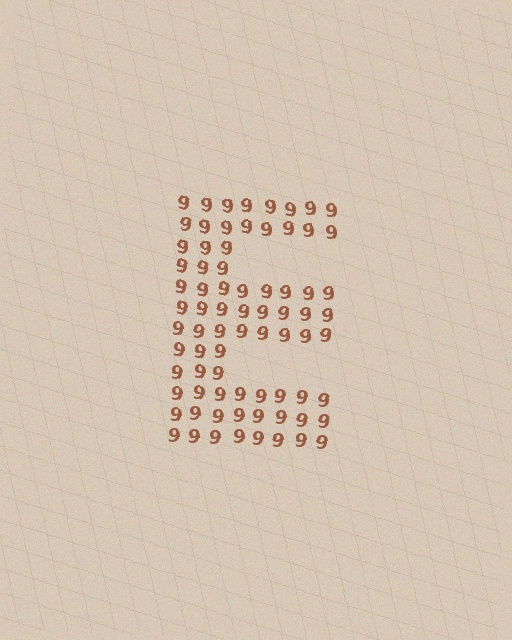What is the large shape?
The large shape is the letter E.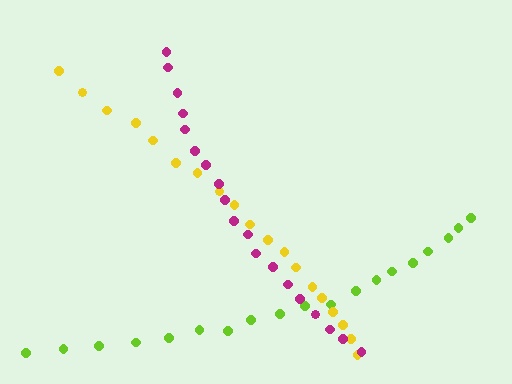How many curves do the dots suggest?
There are 3 distinct paths.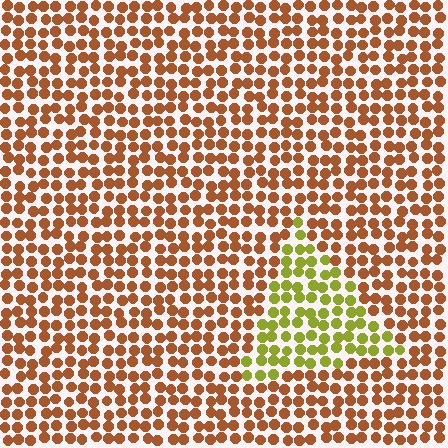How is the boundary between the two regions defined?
The boundary is defined purely by a slight shift in hue (about 52 degrees). Spacing, size, and orientation are identical on both sides.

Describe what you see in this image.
The image is filled with small brown elements in a uniform arrangement. A triangle-shaped region is visible where the elements are tinted to a slightly different hue, forming a subtle color boundary.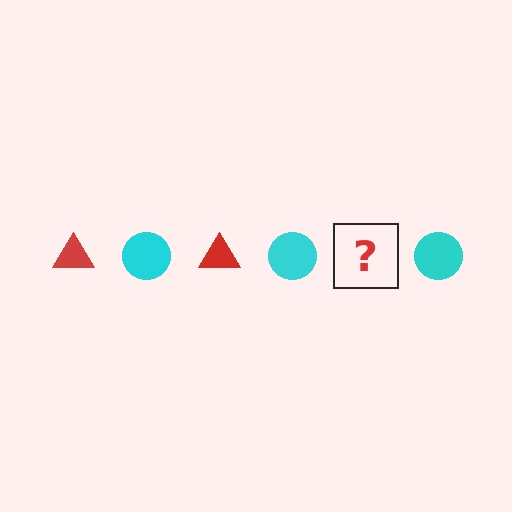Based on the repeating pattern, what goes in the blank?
The blank should be a red triangle.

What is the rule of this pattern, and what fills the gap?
The rule is that the pattern alternates between red triangle and cyan circle. The gap should be filled with a red triangle.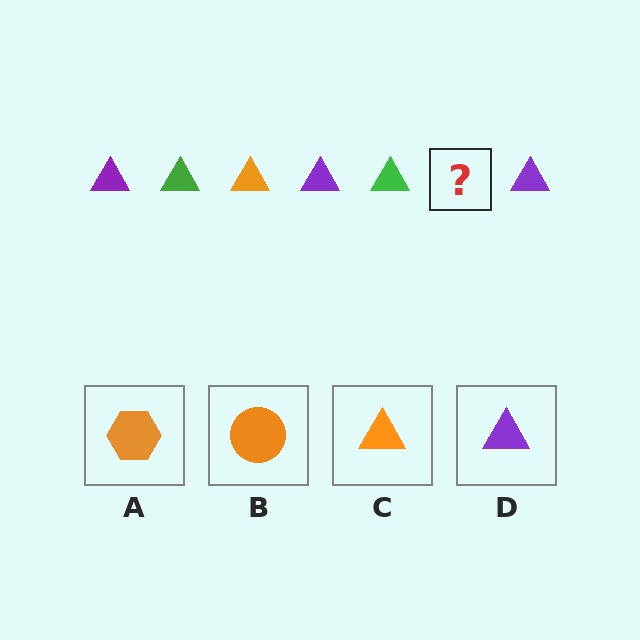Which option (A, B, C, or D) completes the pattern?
C.